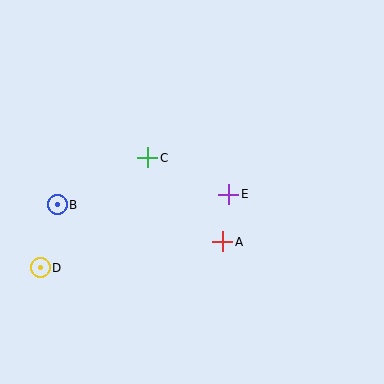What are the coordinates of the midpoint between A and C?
The midpoint between A and C is at (185, 200).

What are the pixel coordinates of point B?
Point B is at (57, 205).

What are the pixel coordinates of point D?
Point D is at (40, 268).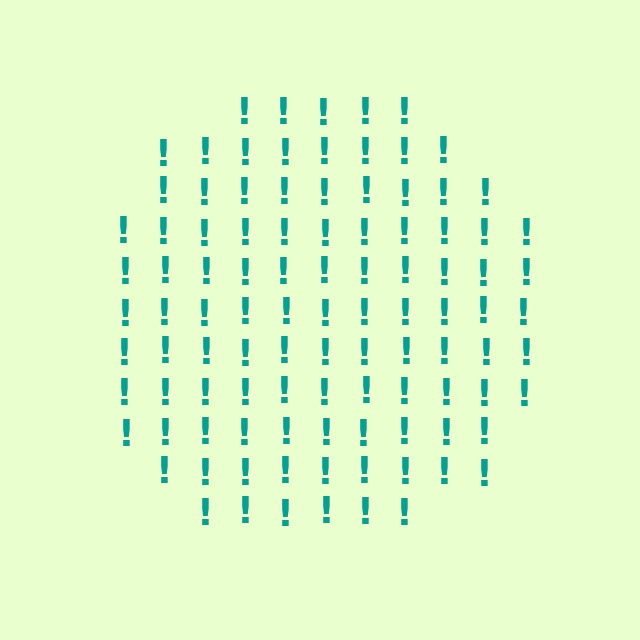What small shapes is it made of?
It is made of small exclamation marks.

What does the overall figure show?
The overall figure shows a circle.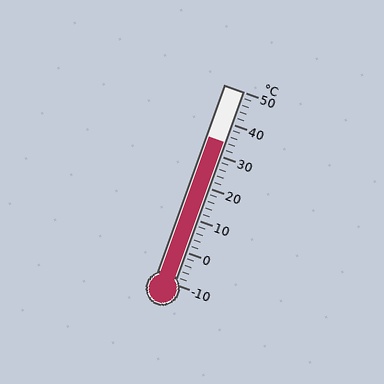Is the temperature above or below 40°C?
The temperature is below 40°C.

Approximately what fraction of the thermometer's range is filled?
The thermometer is filled to approximately 75% of its range.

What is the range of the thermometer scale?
The thermometer scale ranges from -10°C to 50°C.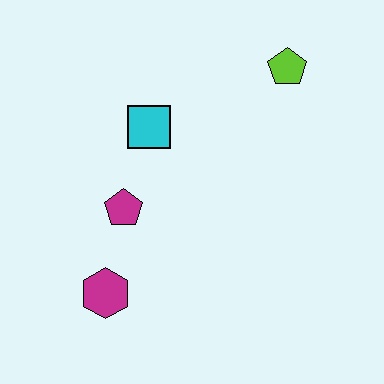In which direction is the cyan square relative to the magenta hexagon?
The cyan square is above the magenta hexagon.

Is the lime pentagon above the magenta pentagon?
Yes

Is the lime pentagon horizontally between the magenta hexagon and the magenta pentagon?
No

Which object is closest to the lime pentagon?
The cyan square is closest to the lime pentagon.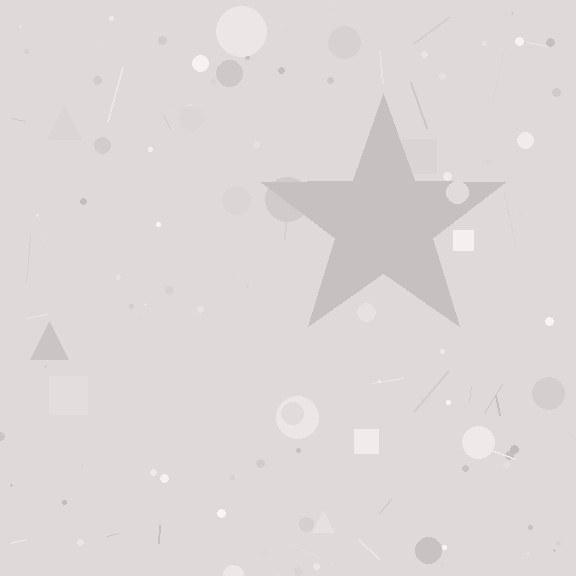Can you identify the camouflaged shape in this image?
The camouflaged shape is a star.